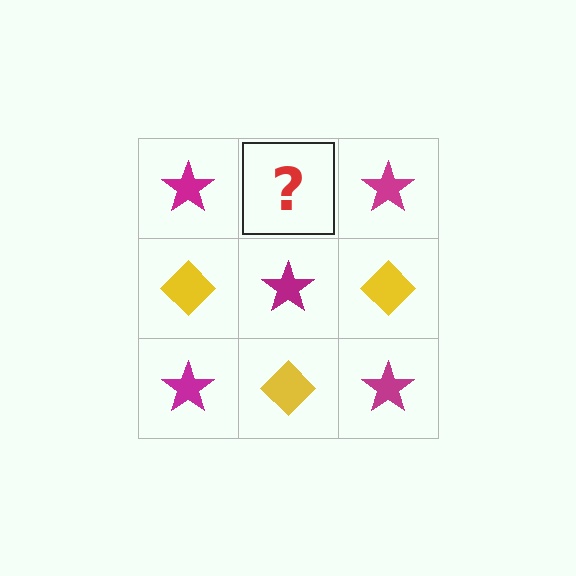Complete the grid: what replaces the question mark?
The question mark should be replaced with a yellow diamond.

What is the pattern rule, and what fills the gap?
The rule is that it alternates magenta star and yellow diamond in a checkerboard pattern. The gap should be filled with a yellow diamond.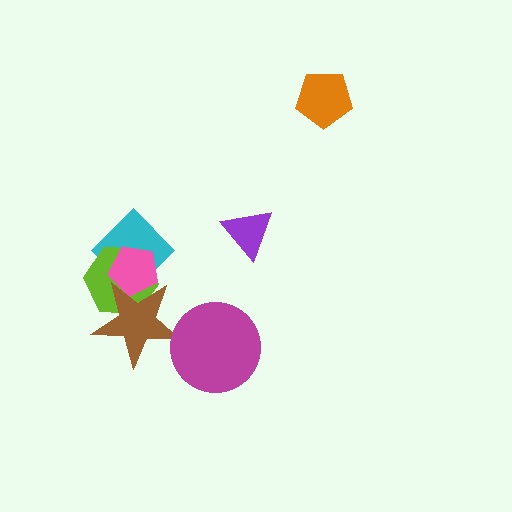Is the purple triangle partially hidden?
No, no other shape covers it.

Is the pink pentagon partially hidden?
Yes, it is partially covered by another shape.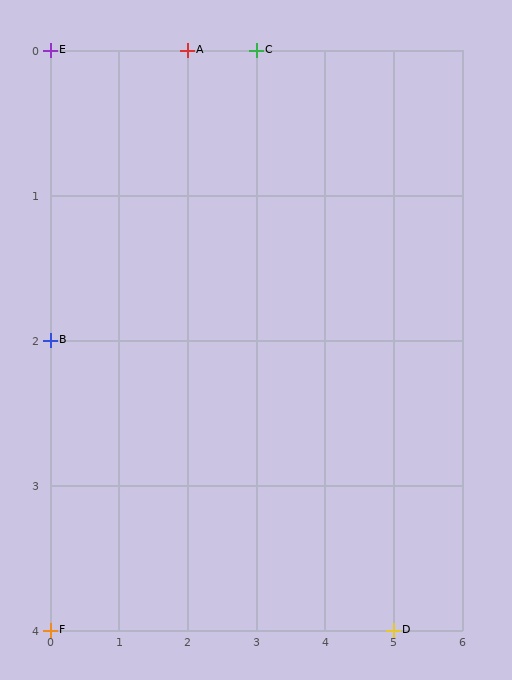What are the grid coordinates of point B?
Point B is at grid coordinates (0, 2).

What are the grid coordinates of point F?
Point F is at grid coordinates (0, 4).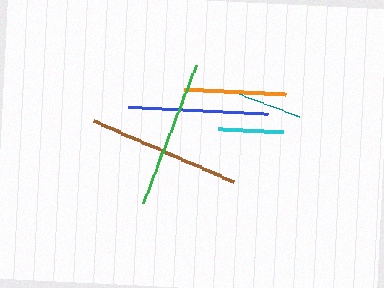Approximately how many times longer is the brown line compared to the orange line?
The brown line is approximately 1.5 times the length of the orange line.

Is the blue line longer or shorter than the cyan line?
The blue line is longer than the cyan line.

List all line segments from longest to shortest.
From longest to shortest: brown, green, blue, orange, teal, cyan.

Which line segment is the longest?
The brown line is the longest at approximately 153 pixels.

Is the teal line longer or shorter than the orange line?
The orange line is longer than the teal line.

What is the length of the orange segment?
The orange segment is approximately 101 pixels long.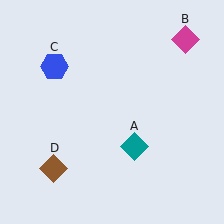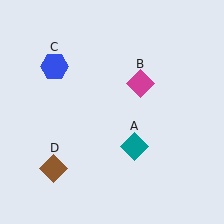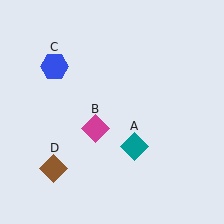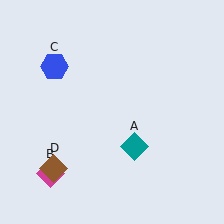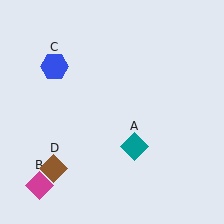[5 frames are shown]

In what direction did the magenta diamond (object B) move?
The magenta diamond (object B) moved down and to the left.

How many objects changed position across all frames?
1 object changed position: magenta diamond (object B).